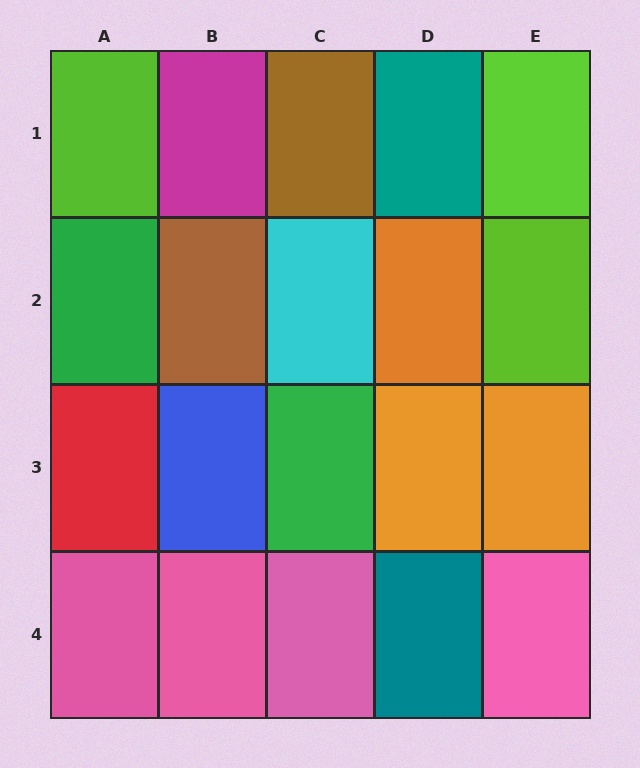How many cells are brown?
2 cells are brown.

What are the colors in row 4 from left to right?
Pink, pink, pink, teal, pink.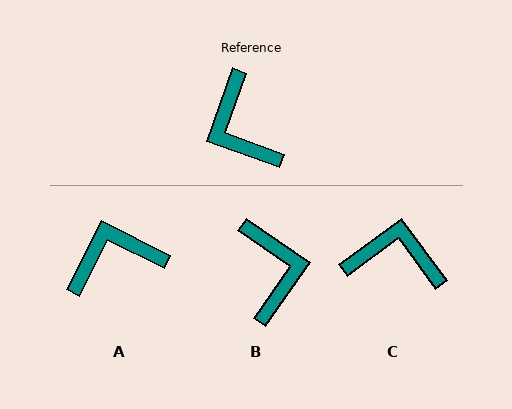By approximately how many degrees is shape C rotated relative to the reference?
Approximately 123 degrees clockwise.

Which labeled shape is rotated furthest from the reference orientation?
B, about 165 degrees away.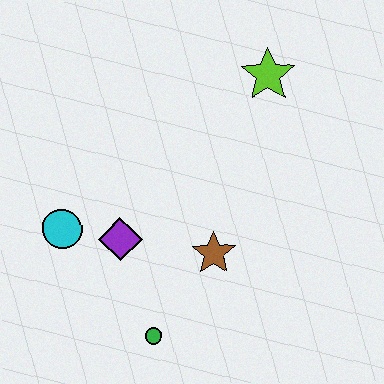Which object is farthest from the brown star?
The lime star is farthest from the brown star.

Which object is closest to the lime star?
The brown star is closest to the lime star.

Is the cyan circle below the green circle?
No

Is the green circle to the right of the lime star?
No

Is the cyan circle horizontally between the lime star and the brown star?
No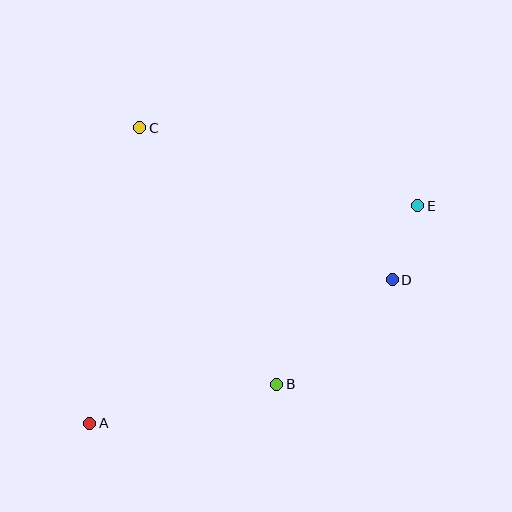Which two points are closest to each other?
Points D and E are closest to each other.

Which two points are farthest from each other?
Points A and E are farthest from each other.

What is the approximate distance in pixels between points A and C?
The distance between A and C is approximately 300 pixels.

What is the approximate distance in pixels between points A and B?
The distance between A and B is approximately 191 pixels.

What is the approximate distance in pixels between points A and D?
The distance between A and D is approximately 335 pixels.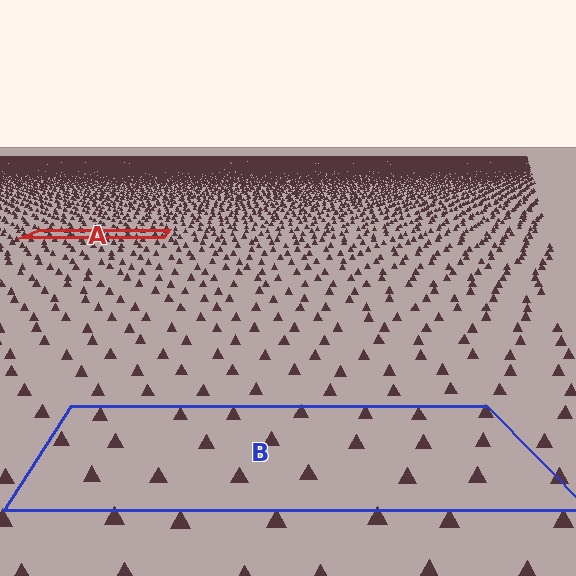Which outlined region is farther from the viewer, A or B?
Region A is farther from the viewer — the texture elements inside it appear smaller and more densely packed.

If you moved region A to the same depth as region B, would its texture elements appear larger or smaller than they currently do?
They would appear larger. At a closer depth, the same texture elements are projected at a bigger on-screen size.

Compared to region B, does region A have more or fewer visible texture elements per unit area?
Region A has more texture elements per unit area — they are packed more densely because it is farther away.